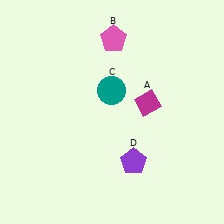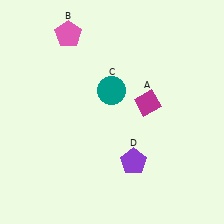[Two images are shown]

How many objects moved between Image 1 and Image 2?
1 object moved between the two images.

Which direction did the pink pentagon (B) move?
The pink pentagon (B) moved left.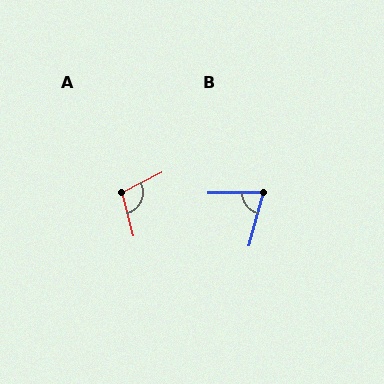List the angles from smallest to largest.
B (75°), A (102°).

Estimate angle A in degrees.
Approximately 102 degrees.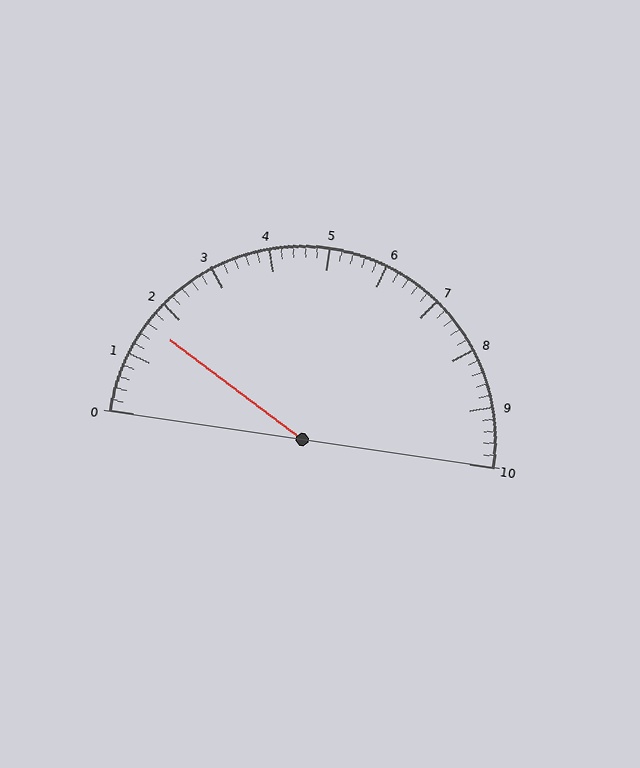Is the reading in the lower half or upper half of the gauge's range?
The reading is in the lower half of the range (0 to 10).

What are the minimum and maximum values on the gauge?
The gauge ranges from 0 to 10.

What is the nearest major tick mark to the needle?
The nearest major tick mark is 2.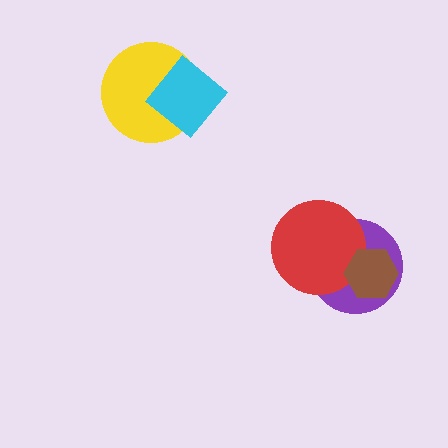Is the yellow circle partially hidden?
Yes, it is partially covered by another shape.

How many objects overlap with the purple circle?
2 objects overlap with the purple circle.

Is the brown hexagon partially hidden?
No, no other shape covers it.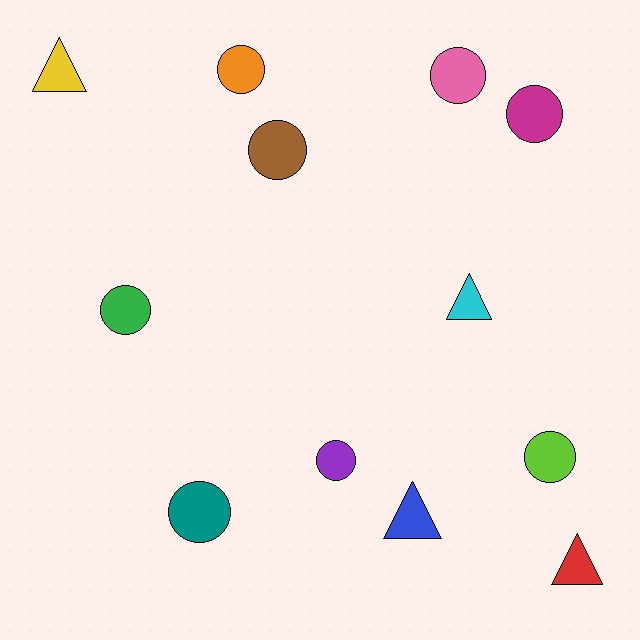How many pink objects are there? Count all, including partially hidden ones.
There is 1 pink object.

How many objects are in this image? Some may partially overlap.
There are 12 objects.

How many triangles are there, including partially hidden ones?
There are 4 triangles.